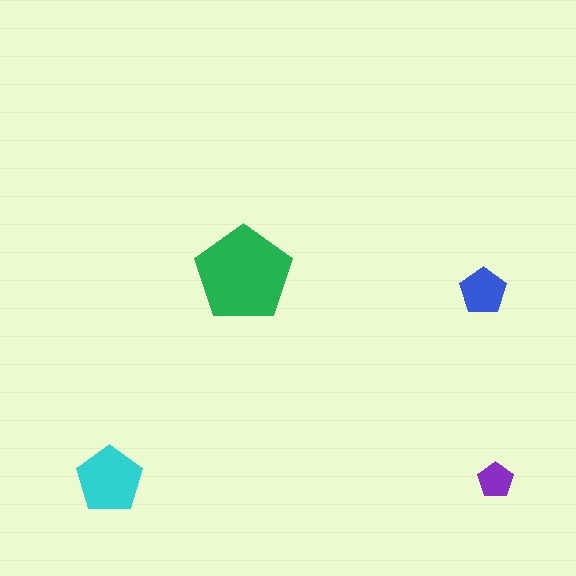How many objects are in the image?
There are 4 objects in the image.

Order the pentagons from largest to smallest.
the green one, the cyan one, the blue one, the purple one.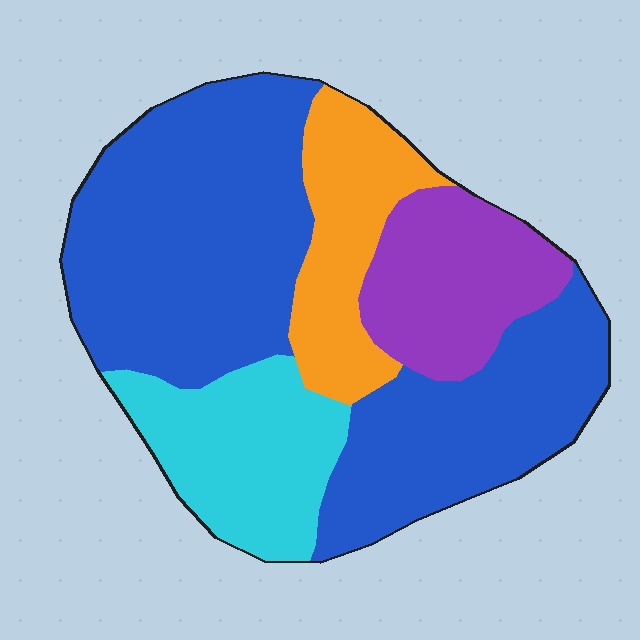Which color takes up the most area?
Blue, at roughly 55%.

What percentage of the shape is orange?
Orange takes up about one eighth (1/8) of the shape.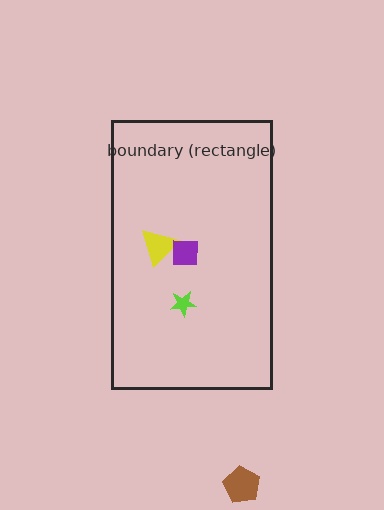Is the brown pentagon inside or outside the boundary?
Outside.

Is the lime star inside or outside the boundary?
Inside.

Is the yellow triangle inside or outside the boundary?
Inside.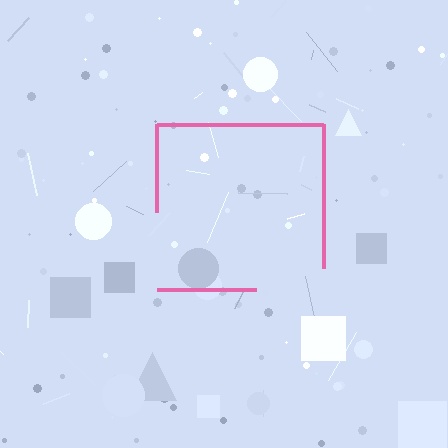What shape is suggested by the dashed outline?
The dashed outline suggests a square.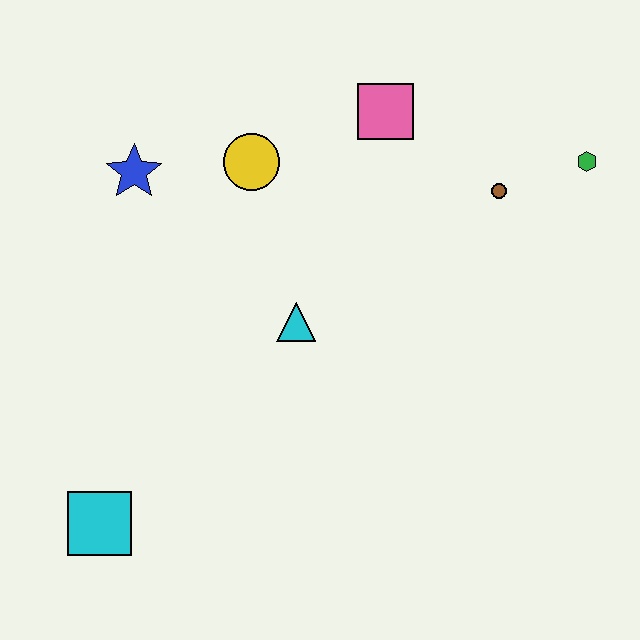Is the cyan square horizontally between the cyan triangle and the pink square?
No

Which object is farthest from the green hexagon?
The cyan square is farthest from the green hexagon.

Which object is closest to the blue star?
The yellow circle is closest to the blue star.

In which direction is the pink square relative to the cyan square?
The pink square is above the cyan square.